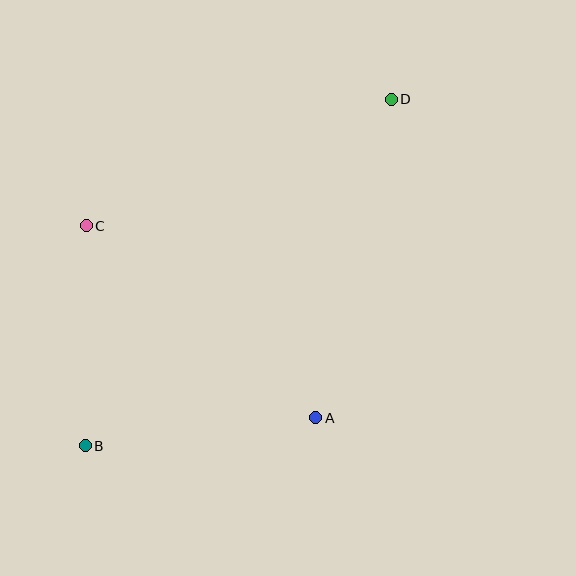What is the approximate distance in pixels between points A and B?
The distance between A and B is approximately 232 pixels.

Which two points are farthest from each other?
Points B and D are farthest from each other.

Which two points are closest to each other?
Points B and C are closest to each other.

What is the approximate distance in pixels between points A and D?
The distance between A and D is approximately 327 pixels.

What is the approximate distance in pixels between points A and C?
The distance between A and C is approximately 299 pixels.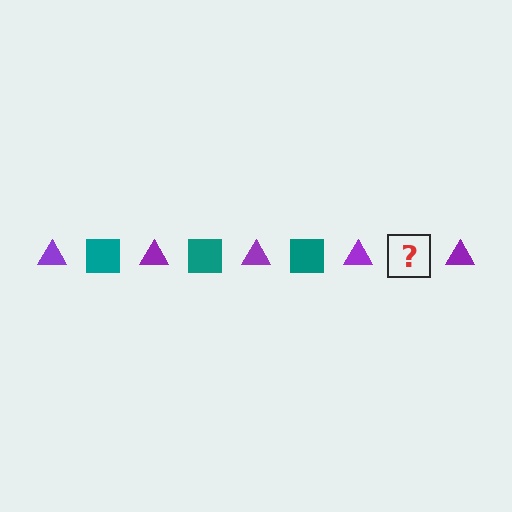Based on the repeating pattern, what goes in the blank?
The blank should be a teal square.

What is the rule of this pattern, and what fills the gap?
The rule is that the pattern alternates between purple triangle and teal square. The gap should be filled with a teal square.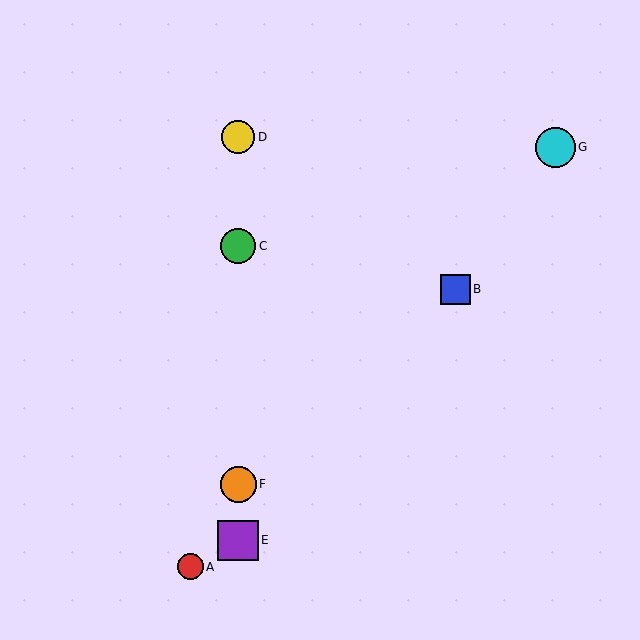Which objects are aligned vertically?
Objects C, D, E, F are aligned vertically.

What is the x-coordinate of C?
Object C is at x≈238.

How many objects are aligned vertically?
4 objects (C, D, E, F) are aligned vertically.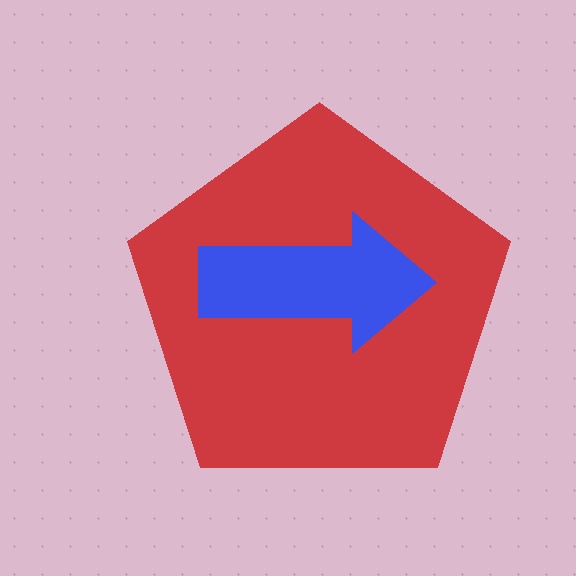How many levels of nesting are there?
2.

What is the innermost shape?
The blue arrow.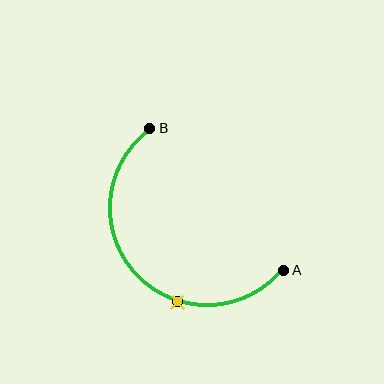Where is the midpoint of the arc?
The arc midpoint is the point on the curve farthest from the straight line joining A and B. It sits below and to the left of that line.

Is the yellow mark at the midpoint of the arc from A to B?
No. The yellow mark lies on the arc but is closer to endpoint A. The arc midpoint would be at the point on the curve equidistant along the arc from both A and B.